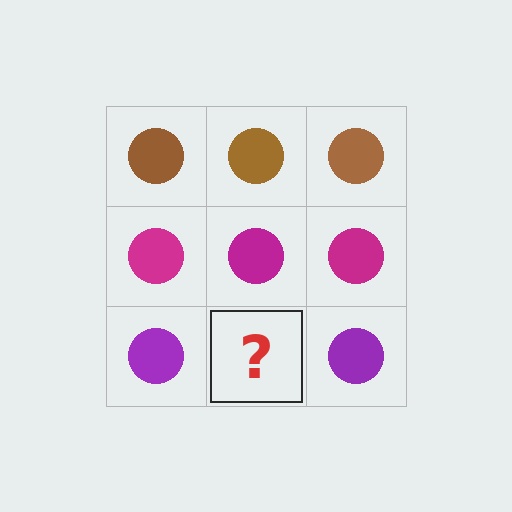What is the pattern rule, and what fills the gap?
The rule is that each row has a consistent color. The gap should be filled with a purple circle.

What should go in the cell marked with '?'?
The missing cell should contain a purple circle.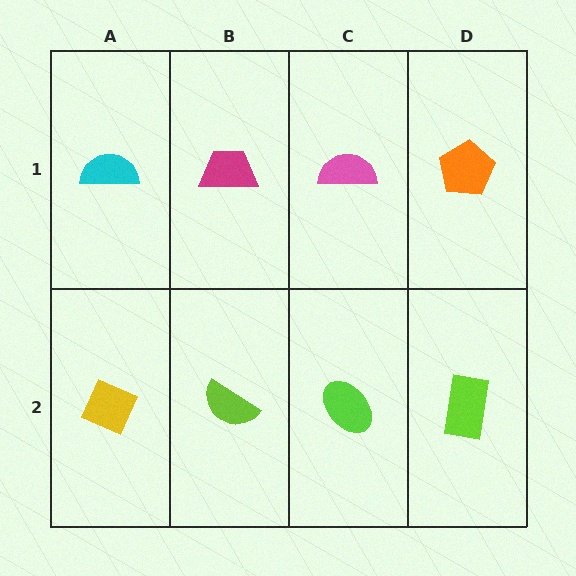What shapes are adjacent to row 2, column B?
A magenta trapezoid (row 1, column B), a yellow diamond (row 2, column A), a lime ellipse (row 2, column C).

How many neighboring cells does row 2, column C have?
3.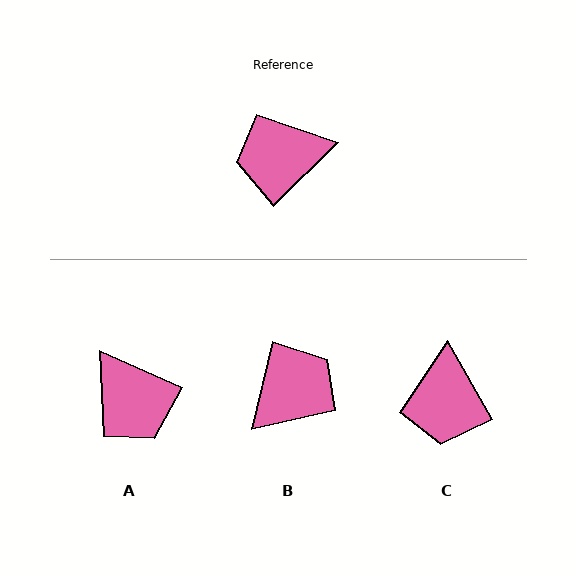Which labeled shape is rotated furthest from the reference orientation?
B, about 148 degrees away.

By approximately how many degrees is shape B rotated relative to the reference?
Approximately 148 degrees clockwise.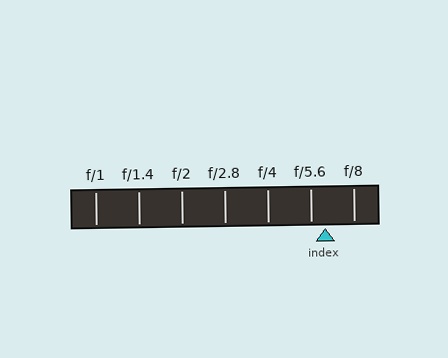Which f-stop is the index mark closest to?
The index mark is closest to f/5.6.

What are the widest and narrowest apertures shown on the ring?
The widest aperture shown is f/1 and the narrowest is f/8.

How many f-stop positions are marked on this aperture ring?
There are 7 f-stop positions marked.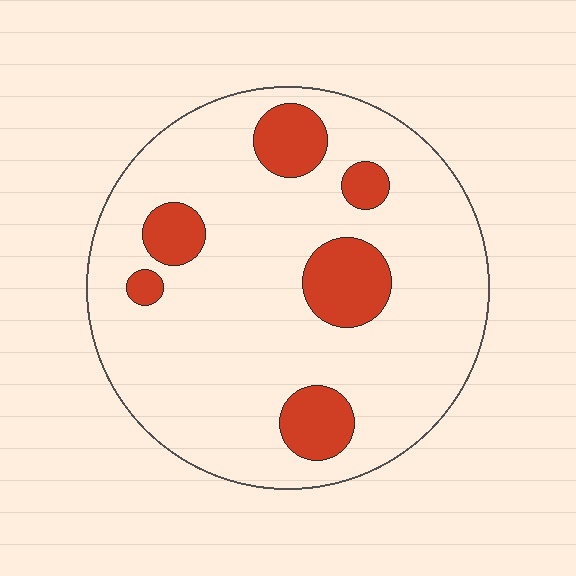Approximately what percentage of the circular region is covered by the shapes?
Approximately 15%.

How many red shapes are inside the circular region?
6.